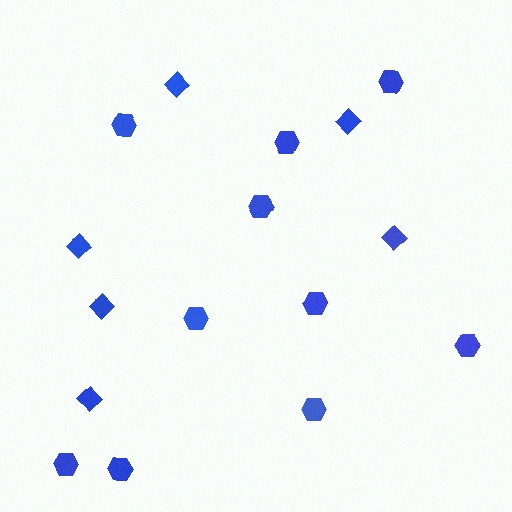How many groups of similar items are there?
There are 2 groups: one group of diamonds (6) and one group of hexagons (10).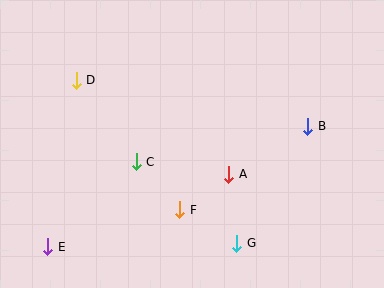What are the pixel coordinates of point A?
Point A is at (229, 174).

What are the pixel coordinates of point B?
Point B is at (308, 126).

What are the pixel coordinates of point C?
Point C is at (136, 162).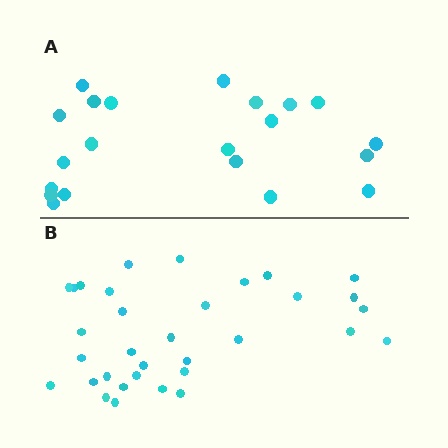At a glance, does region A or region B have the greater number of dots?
Region B (the bottom region) has more dots.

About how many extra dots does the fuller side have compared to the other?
Region B has roughly 12 or so more dots than region A.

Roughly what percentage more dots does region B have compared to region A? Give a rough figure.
About 55% more.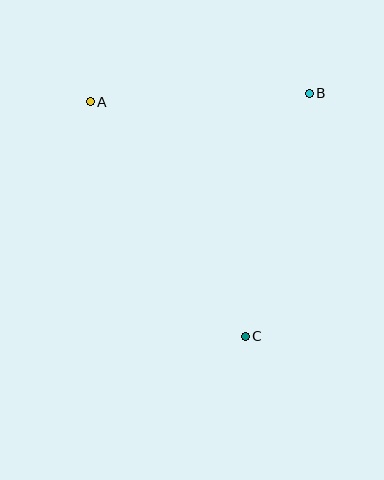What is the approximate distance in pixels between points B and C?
The distance between B and C is approximately 251 pixels.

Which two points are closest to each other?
Points A and B are closest to each other.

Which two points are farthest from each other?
Points A and C are farthest from each other.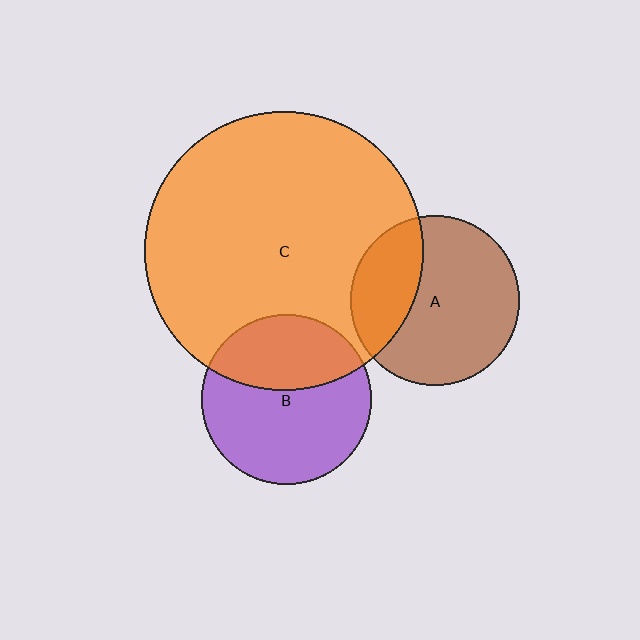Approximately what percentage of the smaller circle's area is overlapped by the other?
Approximately 35%.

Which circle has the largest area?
Circle C (orange).